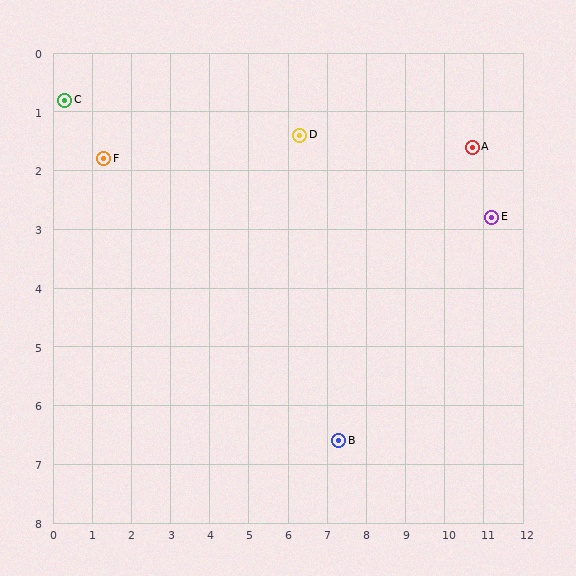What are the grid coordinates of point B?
Point B is at approximately (7.3, 6.6).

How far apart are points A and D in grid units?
Points A and D are about 4.4 grid units apart.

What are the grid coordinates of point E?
Point E is at approximately (11.2, 2.8).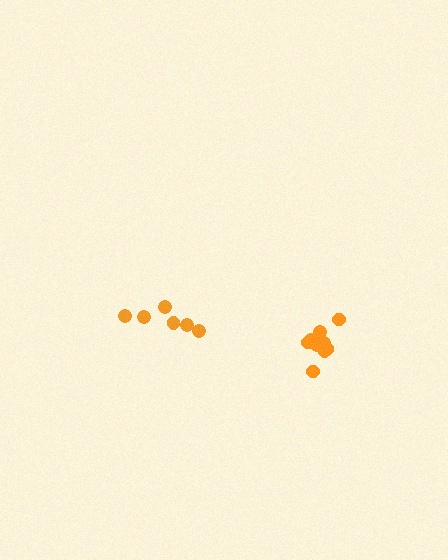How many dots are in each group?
Group 1: 9 dots, Group 2: 6 dots (15 total).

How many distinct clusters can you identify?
There are 2 distinct clusters.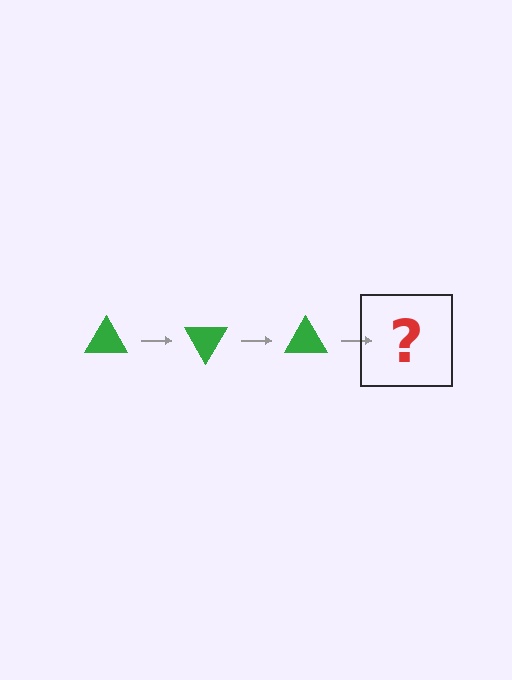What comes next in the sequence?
The next element should be a green triangle rotated 180 degrees.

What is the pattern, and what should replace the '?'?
The pattern is that the triangle rotates 60 degrees each step. The '?' should be a green triangle rotated 180 degrees.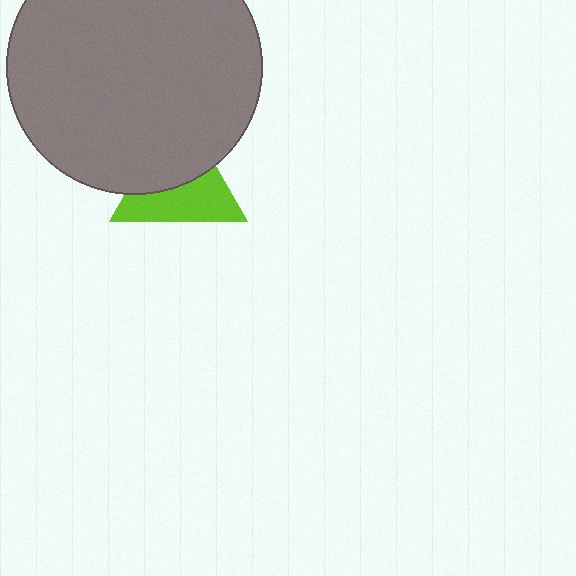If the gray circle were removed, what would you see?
You would see the complete lime triangle.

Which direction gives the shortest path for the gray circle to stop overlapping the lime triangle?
Moving up gives the shortest separation.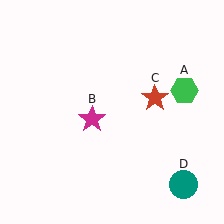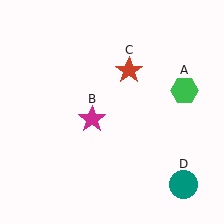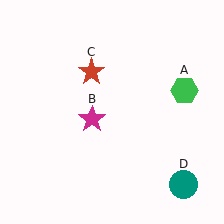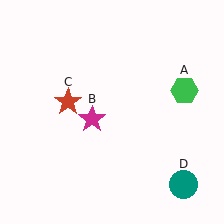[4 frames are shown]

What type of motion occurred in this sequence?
The red star (object C) rotated counterclockwise around the center of the scene.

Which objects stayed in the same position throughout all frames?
Green hexagon (object A) and magenta star (object B) and teal circle (object D) remained stationary.